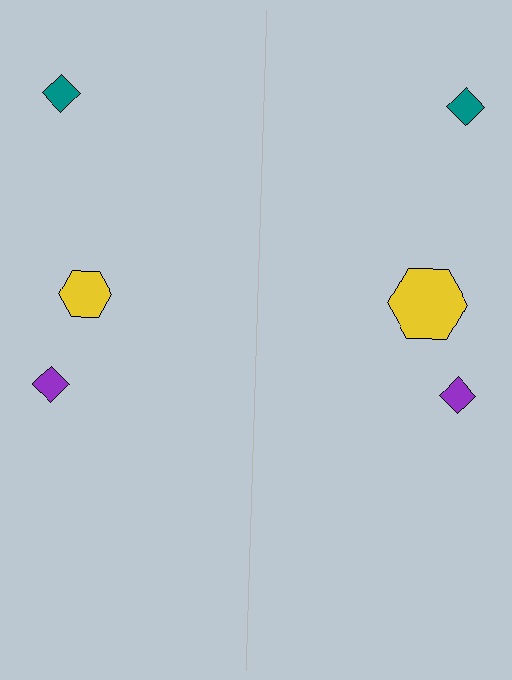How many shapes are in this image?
There are 6 shapes in this image.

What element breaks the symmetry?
The yellow hexagon on the right side has a different size than its mirror counterpart.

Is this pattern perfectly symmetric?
No, the pattern is not perfectly symmetric. The yellow hexagon on the right side has a different size than its mirror counterpart.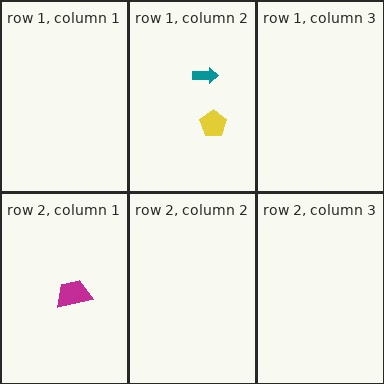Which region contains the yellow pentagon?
The row 1, column 2 region.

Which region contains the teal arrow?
The row 1, column 2 region.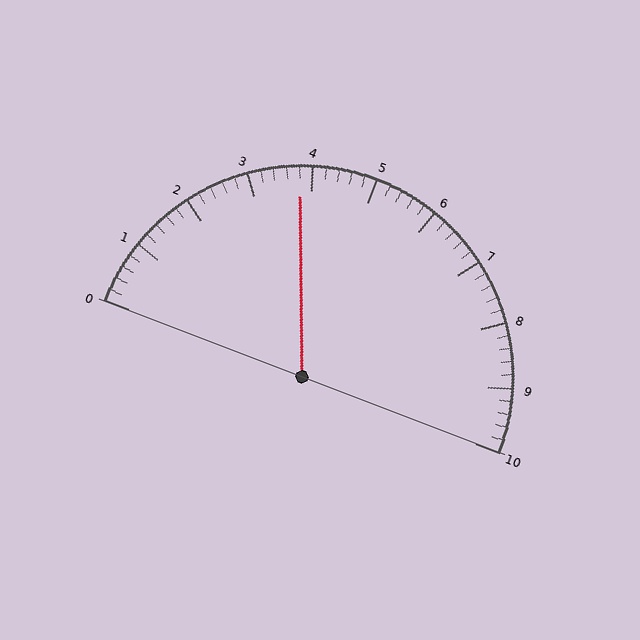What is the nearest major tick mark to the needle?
The nearest major tick mark is 4.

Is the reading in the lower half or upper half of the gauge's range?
The reading is in the lower half of the range (0 to 10).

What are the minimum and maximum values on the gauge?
The gauge ranges from 0 to 10.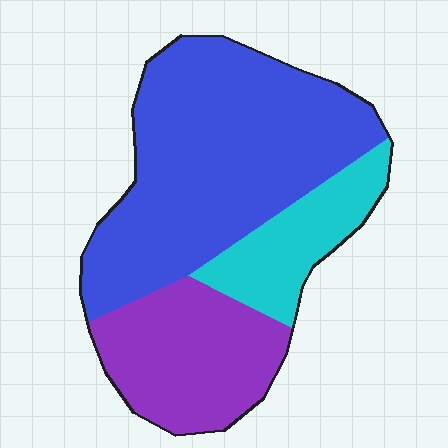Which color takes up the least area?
Cyan, at roughly 15%.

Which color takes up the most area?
Blue, at roughly 55%.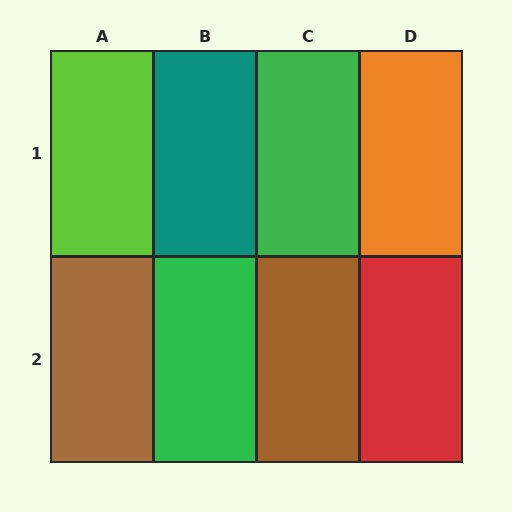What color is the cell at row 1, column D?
Orange.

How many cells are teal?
1 cell is teal.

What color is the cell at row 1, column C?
Green.